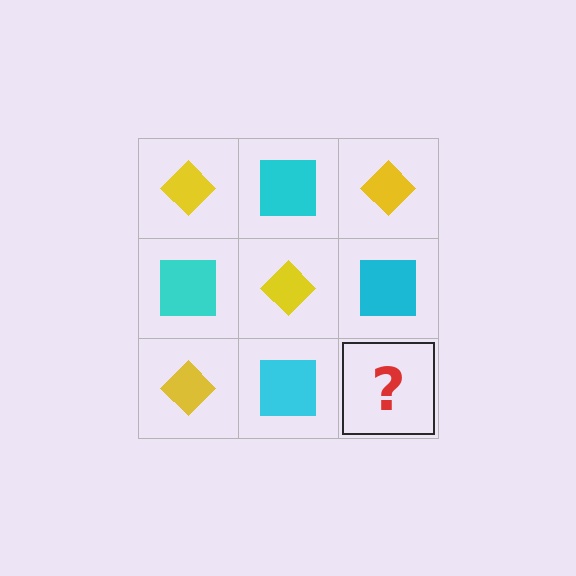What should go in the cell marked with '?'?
The missing cell should contain a yellow diamond.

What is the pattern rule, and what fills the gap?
The rule is that it alternates yellow diamond and cyan square in a checkerboard pattern. The gap should be filled with a yellow diamond.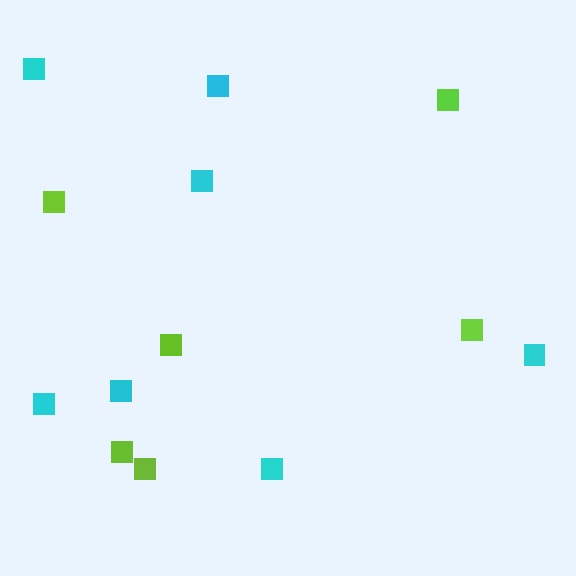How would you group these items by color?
There are 2 groups: one group of lime squares (6) and one group of cyan squares (7).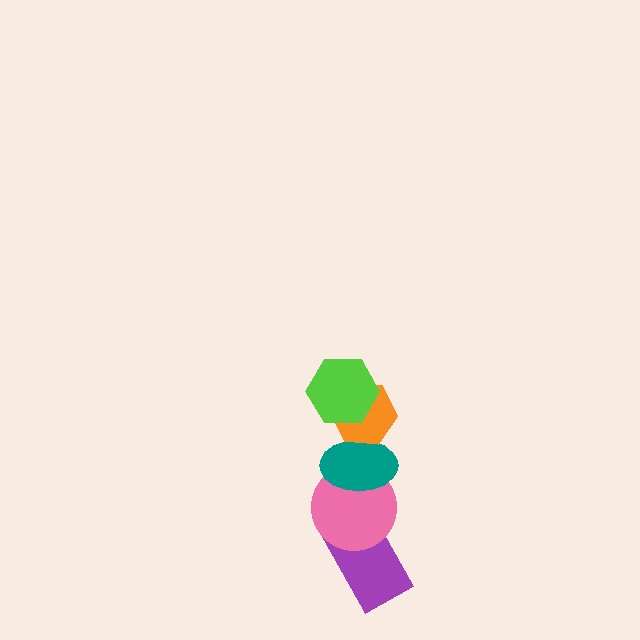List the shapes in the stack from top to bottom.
From top to bottom: the lime hexagon, the orange hexagon, the teal ellipse, the pink circle, the purple rectangle.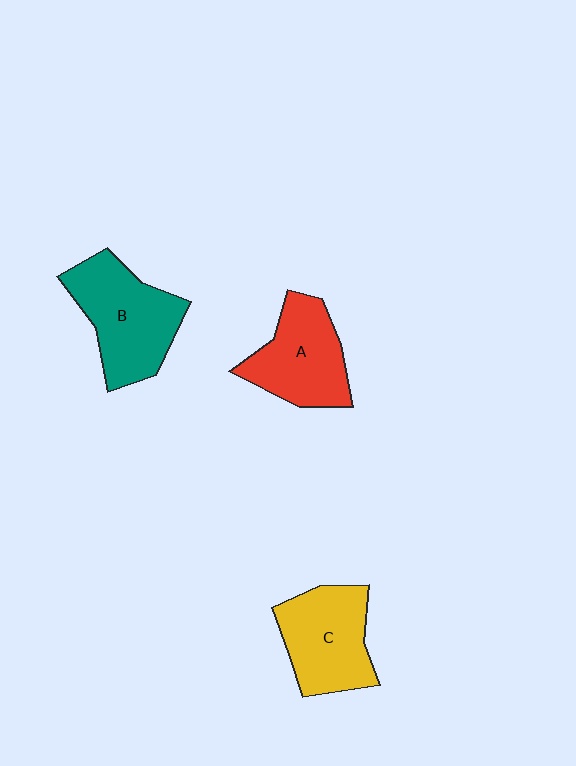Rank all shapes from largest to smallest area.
From largest to smallest: B (teal), C (yellow), A (red).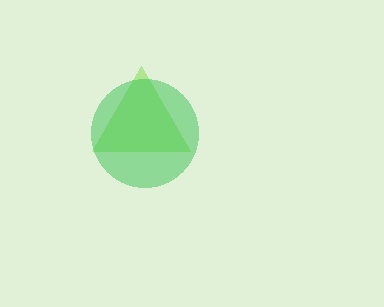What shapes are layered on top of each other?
The layered shapes are: a lime triangle, a green circle.